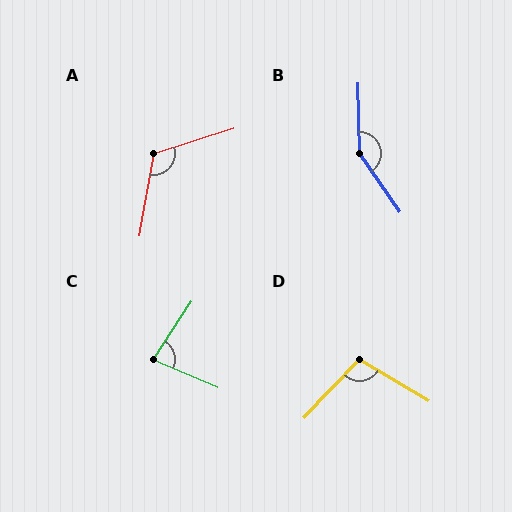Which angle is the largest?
B, at approximately 147 degrees.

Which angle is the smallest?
C, at approximately 80 degrees.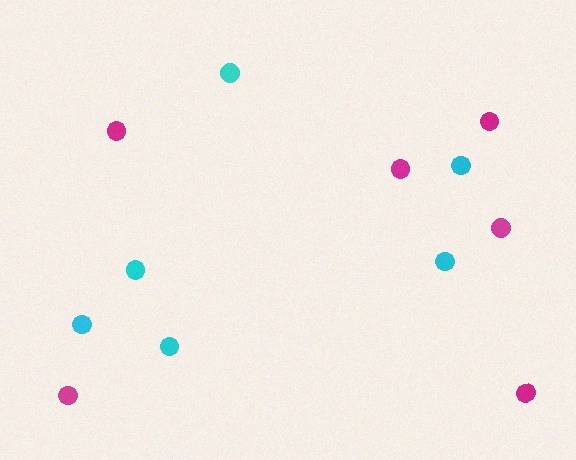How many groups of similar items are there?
There are 2 groups: one group of cyan circles (6) and one group of magenta circles (6).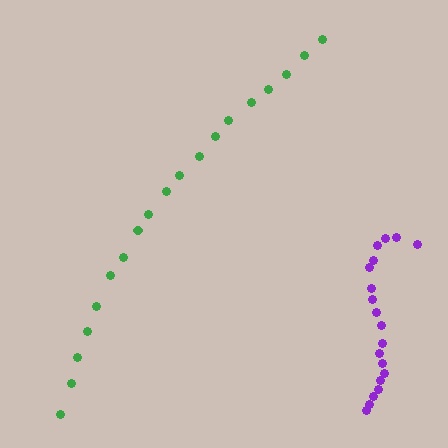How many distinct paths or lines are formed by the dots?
There are 2 distinct paths.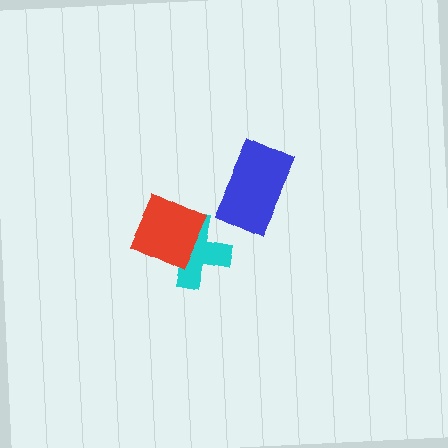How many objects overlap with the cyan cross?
1 object overlaps with the cyan cross.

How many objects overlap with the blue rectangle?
0 objects overlap with the blue rectangle.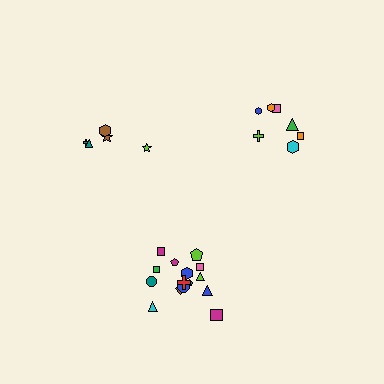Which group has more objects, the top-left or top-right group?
The top-right group.